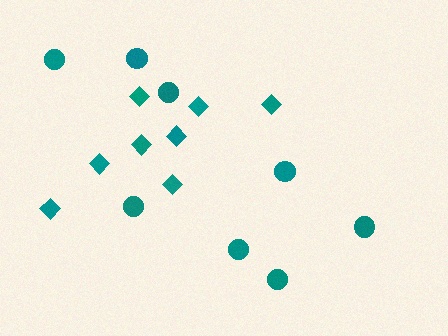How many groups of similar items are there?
There are 2 groups: one group of diamonds (8) and one group of circles (8).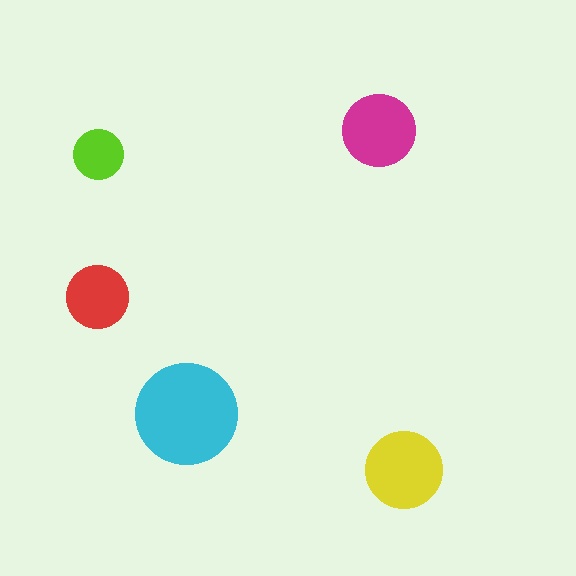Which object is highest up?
The magenta circle is topmost.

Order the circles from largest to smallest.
the cyan one, the yellow one, the magenta one, the red one, the lime one.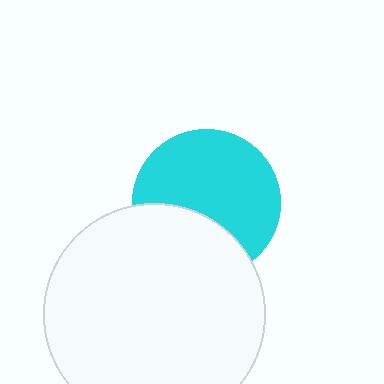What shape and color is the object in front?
The object in front is a white circle.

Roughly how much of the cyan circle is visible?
Most of it is visible (roughly 66%).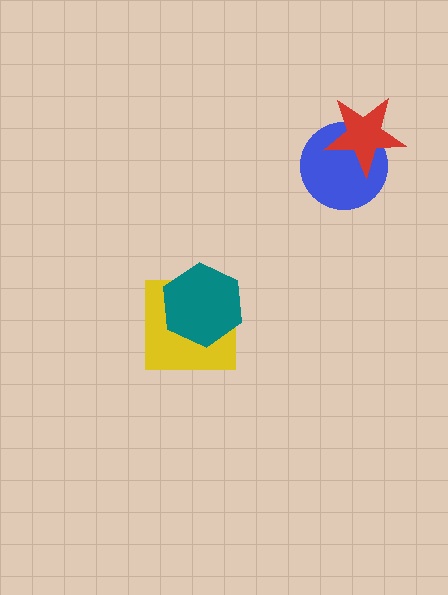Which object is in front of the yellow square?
The teal hexagon is in front of the yellow square.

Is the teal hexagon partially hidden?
No, no other shape covers it.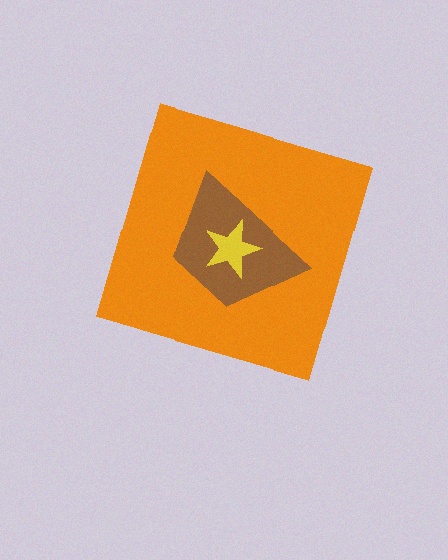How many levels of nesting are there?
3.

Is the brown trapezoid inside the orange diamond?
Yes.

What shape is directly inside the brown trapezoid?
The yellow star.